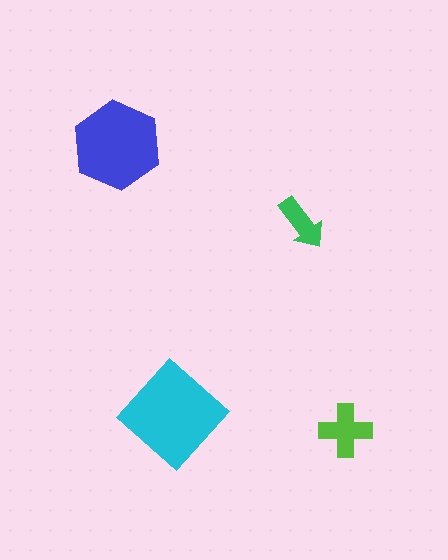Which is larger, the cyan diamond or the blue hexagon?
The cyan diamond.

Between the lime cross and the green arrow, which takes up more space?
The lime cross.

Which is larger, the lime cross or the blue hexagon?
The blue hexagon.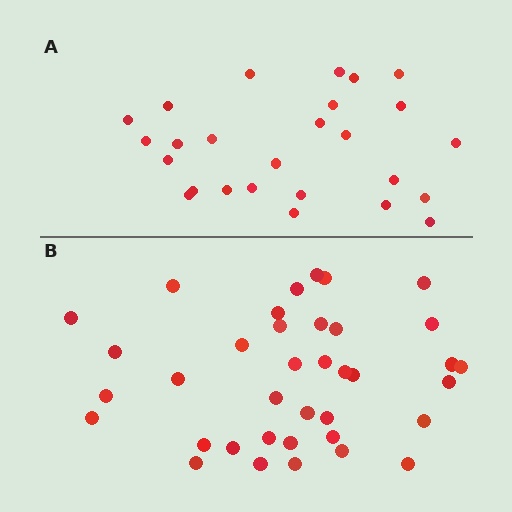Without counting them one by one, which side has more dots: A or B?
Region B (the bottom region) has more dots.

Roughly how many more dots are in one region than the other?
Region B has roughly 12 or so more dots than region A.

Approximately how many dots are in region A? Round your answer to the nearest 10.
About 30 dots. (The exact count is 26, which rounds to 30.)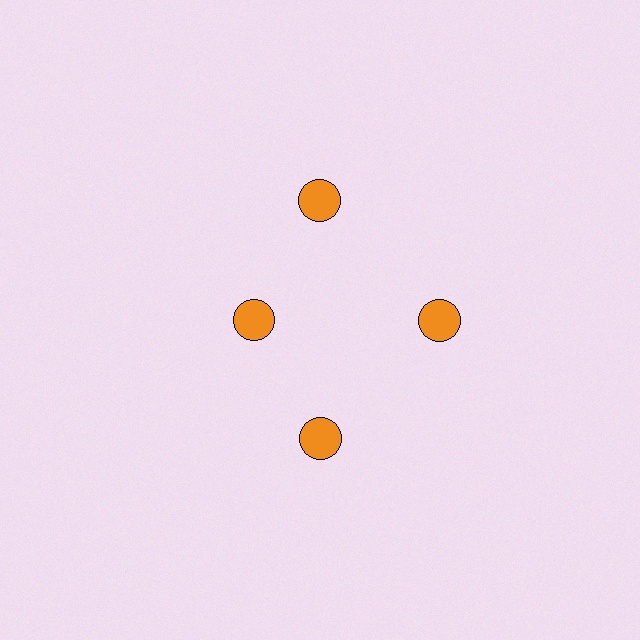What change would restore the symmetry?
The symmetry would be restored by moving it outward, back onto the ring so that all 4 circles sit at equal angles and equal distance from the center.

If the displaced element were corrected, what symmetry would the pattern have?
It would have 4-fold rotational symmetry — the pattern would map onto itself every 90 degrees.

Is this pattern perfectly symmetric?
No. The 4 orange circles are arranged in a ring, but one element near the 9 o'clock position is pulled inward toward the center, breaking the 4-fold rotational symmetry.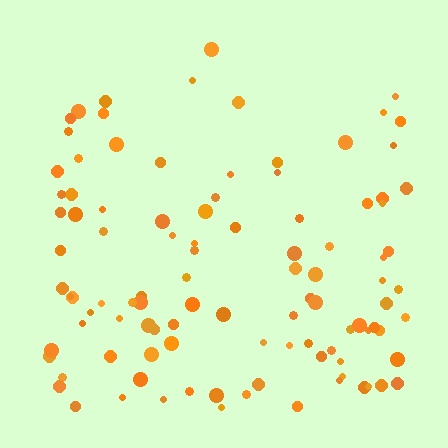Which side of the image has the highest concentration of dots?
The bottom.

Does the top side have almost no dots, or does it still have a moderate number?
Still a moderate number, just noticeably fewer than the bottom.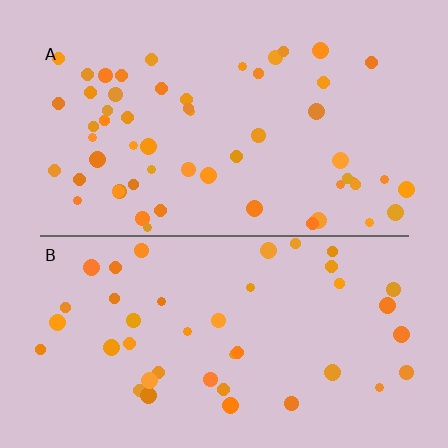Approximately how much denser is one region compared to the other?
Approximately 1.4× — region A over region B.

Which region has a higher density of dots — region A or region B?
A (the top).